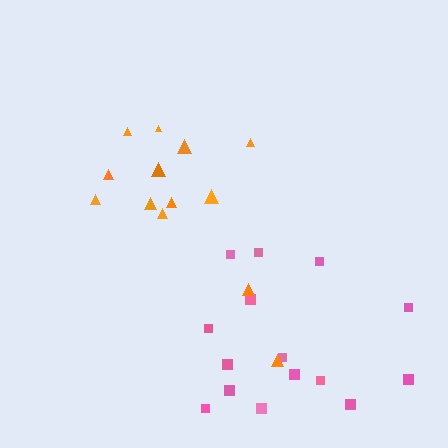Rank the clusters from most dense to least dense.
pink, orange.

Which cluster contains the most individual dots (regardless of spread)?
Pink (15).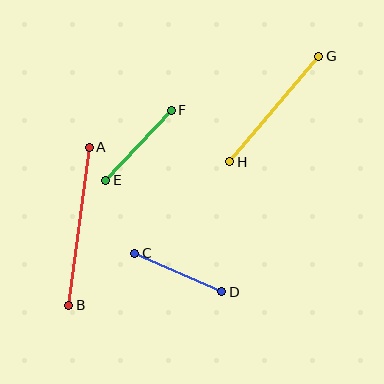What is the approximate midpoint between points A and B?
The midpoint is at approximately (79, 226) pixels.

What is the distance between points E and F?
The distance is approximately 96 pixels.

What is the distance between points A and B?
The distance is approximately 160 pixels.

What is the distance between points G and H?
The distance is approximately 138 pixels.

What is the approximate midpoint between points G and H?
The midpoint is at approximately (274, 109) pixels.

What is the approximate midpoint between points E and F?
The midpoint is at approximately (139, 145) pixels.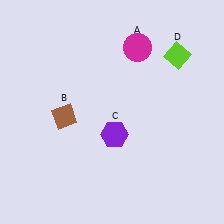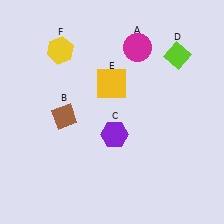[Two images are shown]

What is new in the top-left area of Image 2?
A yellow square (E) was added in the top-left area of Image 2.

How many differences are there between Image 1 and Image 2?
There are 2 differences between the two images.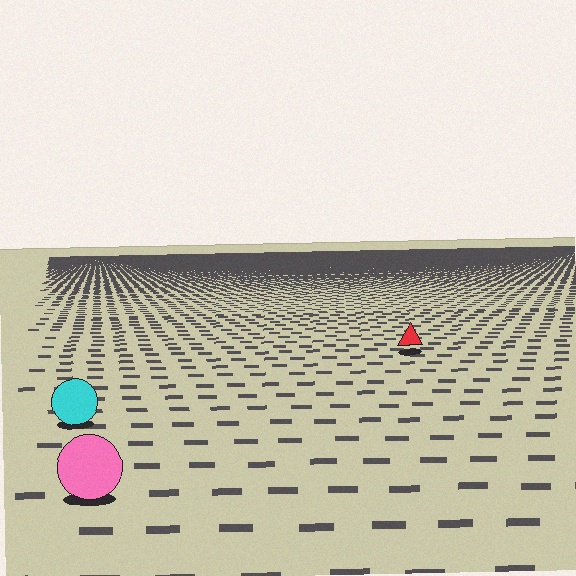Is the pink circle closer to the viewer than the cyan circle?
Yes. The pink circle is closer — you can tell from the texture gradient: the ground texture is coarser near it.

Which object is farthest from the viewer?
The red triangle is farthest from the viewer. It appears smaller and the ground texture around it is denser.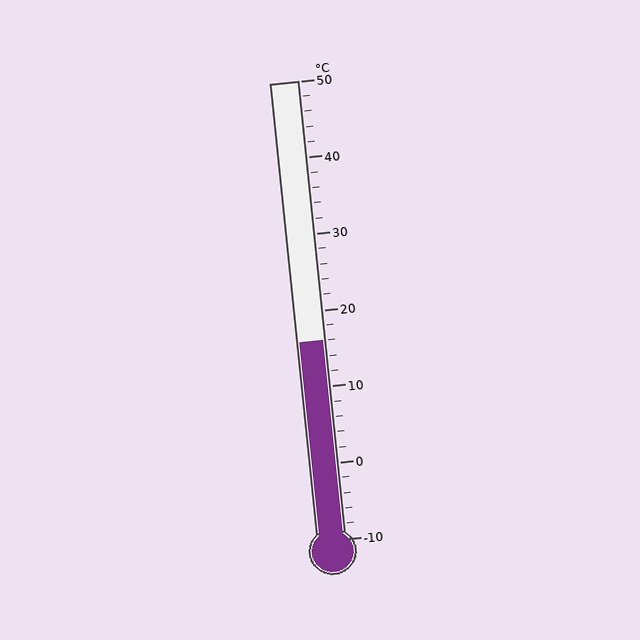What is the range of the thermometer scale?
The thermometer scale ranges from -10°C to 50°C.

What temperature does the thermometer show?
The thermometer shows approximately 16°C.